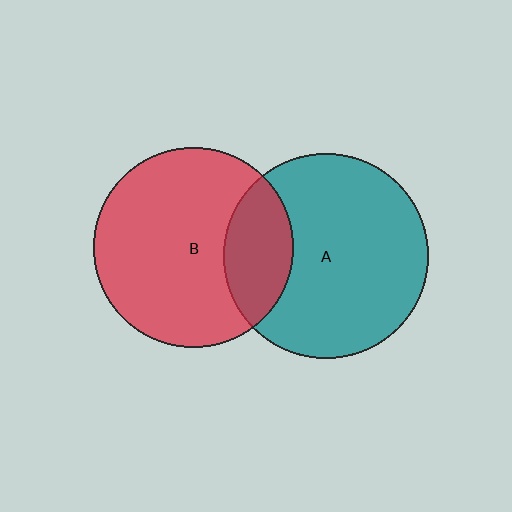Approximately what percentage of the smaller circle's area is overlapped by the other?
Approximately 25%.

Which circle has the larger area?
Circle A (teal).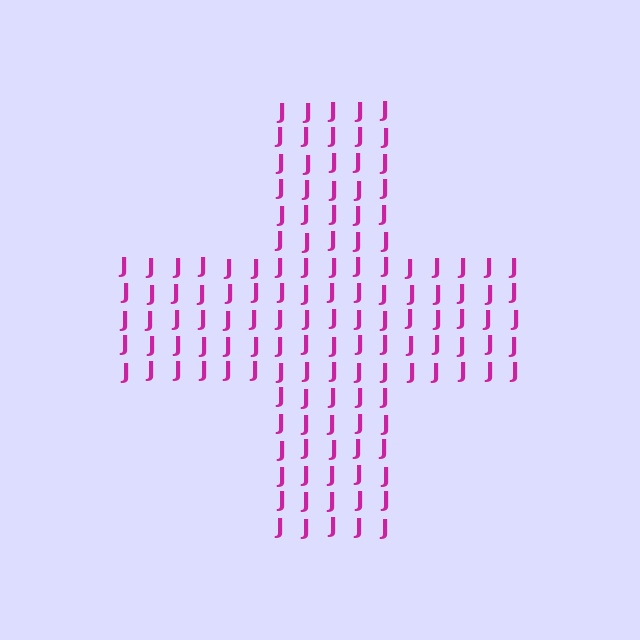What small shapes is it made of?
It is made of small letter J's.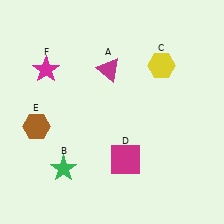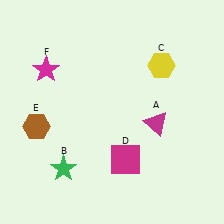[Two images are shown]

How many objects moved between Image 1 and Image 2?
1 object moved between the two images.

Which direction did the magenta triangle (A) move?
The magenta triangle (A) moved down.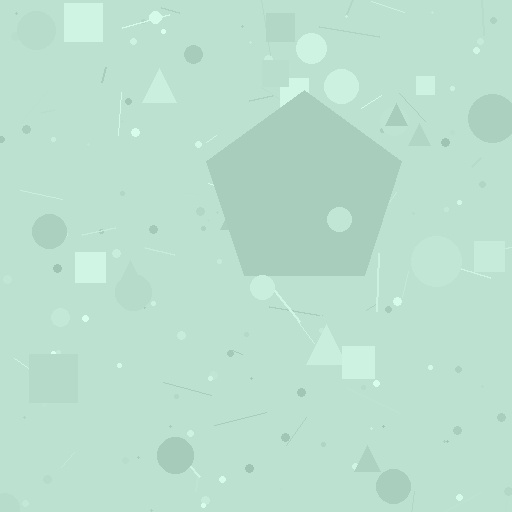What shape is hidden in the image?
A pentagon is hidden in the image.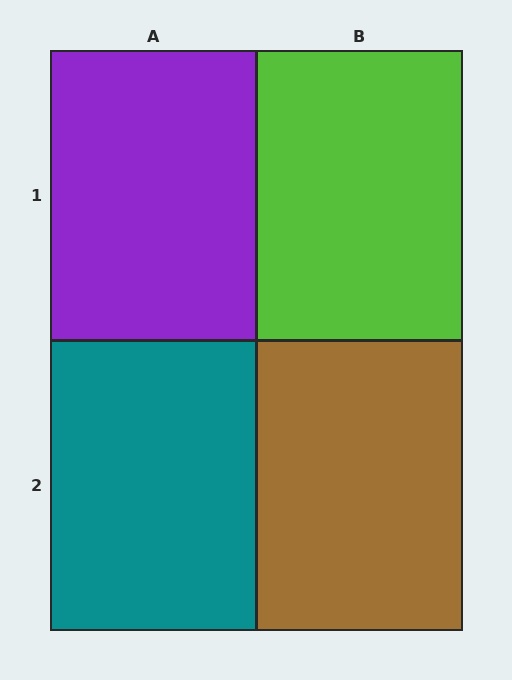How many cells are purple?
1 cell is purple.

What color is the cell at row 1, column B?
Lime.